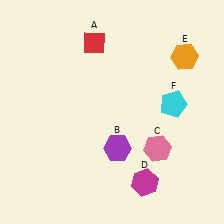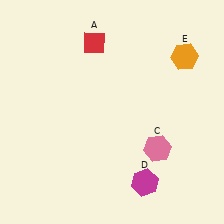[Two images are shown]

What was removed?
The cyan pentagon (F), the purple hexagon (B) were removed in Image 2.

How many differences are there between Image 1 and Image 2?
There are 2 differences between the two images.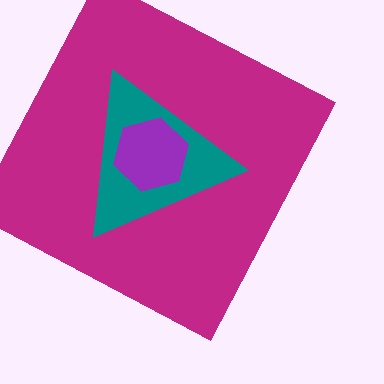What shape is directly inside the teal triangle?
The purple hexagon.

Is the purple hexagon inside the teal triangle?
Yes.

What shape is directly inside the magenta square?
The teal triangle.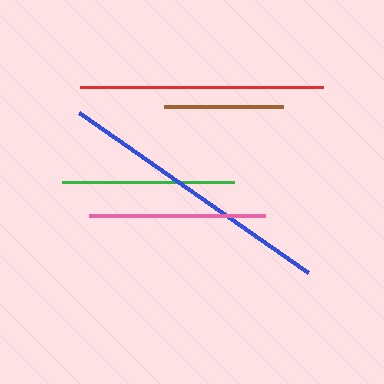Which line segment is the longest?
The blue line is the longest at approximately 279 pixels.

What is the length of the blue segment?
The blue segment is approximately 279 pixels long.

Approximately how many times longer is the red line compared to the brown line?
The red line is approximately 2.0 times the length of the brown line.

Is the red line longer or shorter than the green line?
The red line is longer than the green line.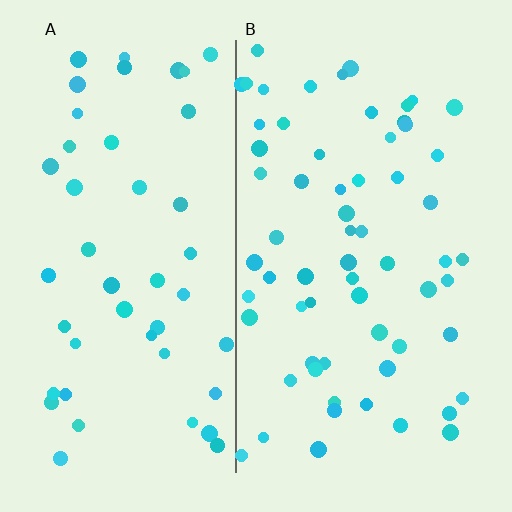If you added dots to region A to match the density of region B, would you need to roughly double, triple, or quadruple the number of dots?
Approximately double.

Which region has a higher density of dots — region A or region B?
B (the right).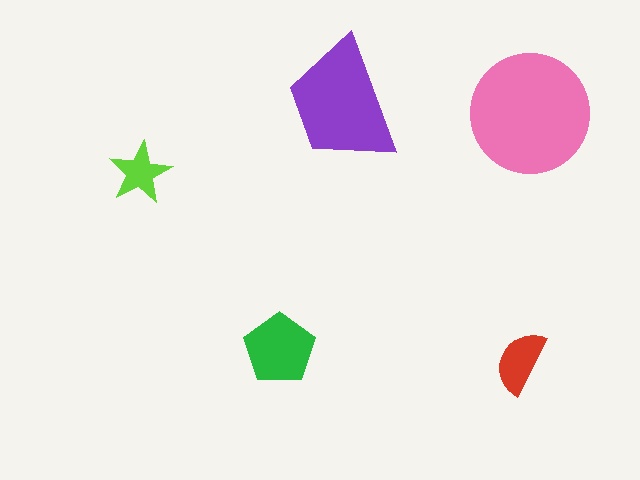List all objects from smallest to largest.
The lime star, the red semicircle, the green pentagon, the purple trapezoid, the pink circle.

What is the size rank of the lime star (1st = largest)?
5th.